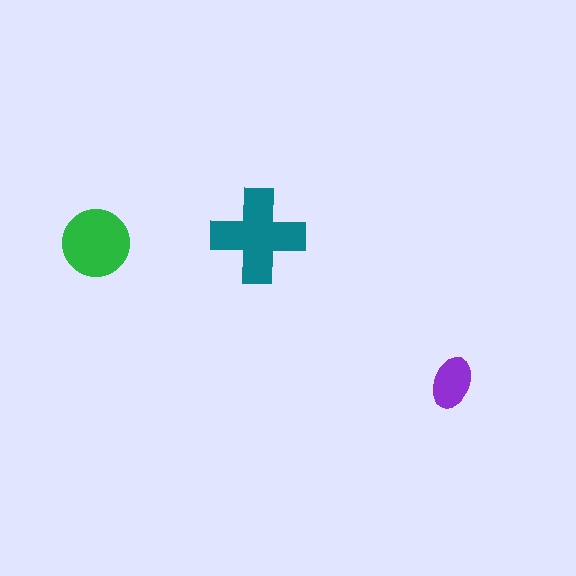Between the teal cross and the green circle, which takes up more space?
The teal cross.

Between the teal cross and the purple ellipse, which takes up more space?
The teal cross.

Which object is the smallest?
The purple ellipse.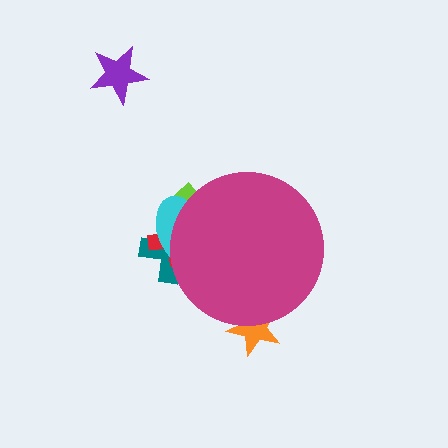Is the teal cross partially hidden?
Yes, the teal cross is partially hidden behind the magenta circle.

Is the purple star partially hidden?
No, the purple star is fully visible.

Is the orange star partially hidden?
Yes, the orange star is partially hidden behind the magenta circle.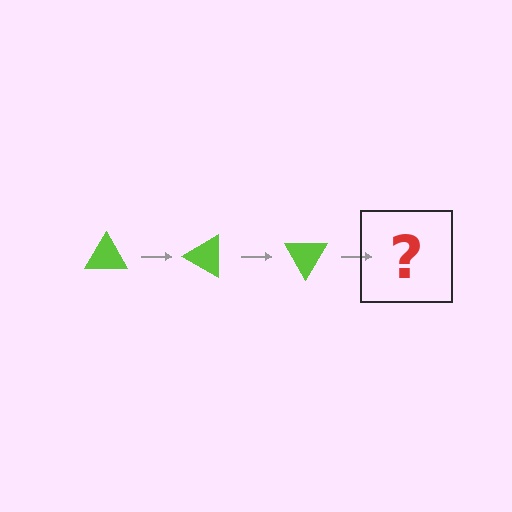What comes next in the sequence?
The next element should be a lime triangle rotated 90 degrees.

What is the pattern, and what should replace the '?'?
The pattern is that the triangle rotates 30 degrees each step. The '?' should be a lime triangle rotated 90 degrees.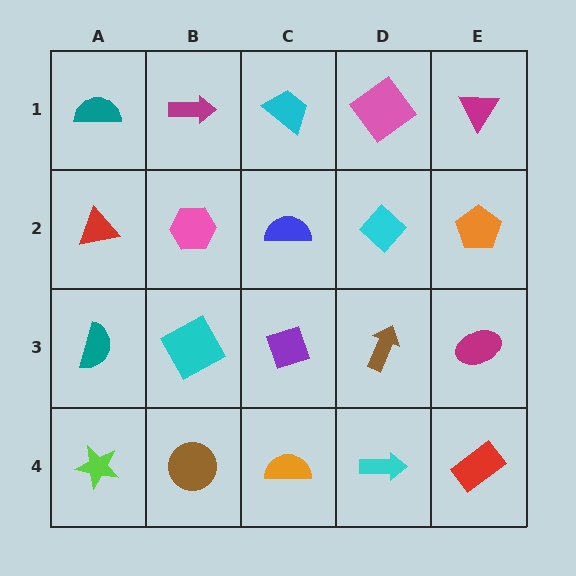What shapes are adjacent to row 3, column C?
A blue semicircle (row 2, column C), an orange semicircle (row 4, column C), a cyan square (row 3, column B), a brown arrow (row 3, column D).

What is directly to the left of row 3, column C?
A cyan square.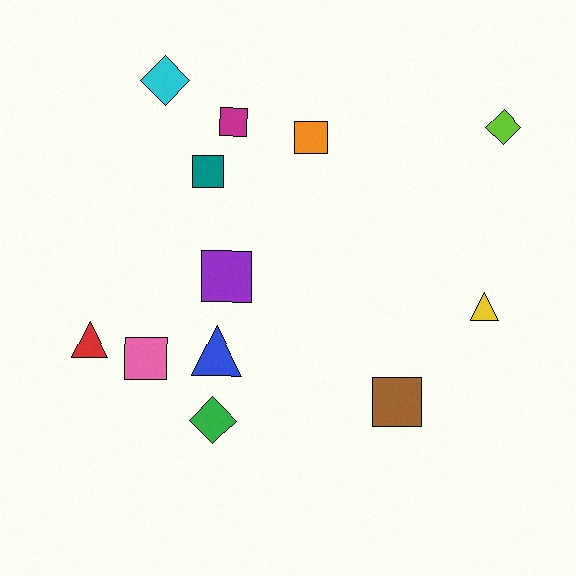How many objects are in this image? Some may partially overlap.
There are 12 objects.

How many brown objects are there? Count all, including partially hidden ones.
There is 1 brown object.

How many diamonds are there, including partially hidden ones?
There are 3 diamonds.